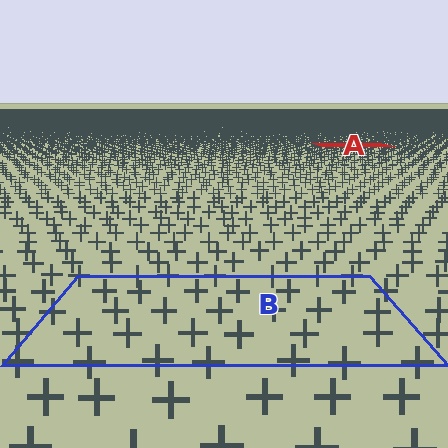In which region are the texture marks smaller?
The texture marks are smaller in region A, because it is farther away.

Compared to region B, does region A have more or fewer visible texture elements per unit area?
Region A has more texture elements per unit area — they are packed more densely because it is farther away.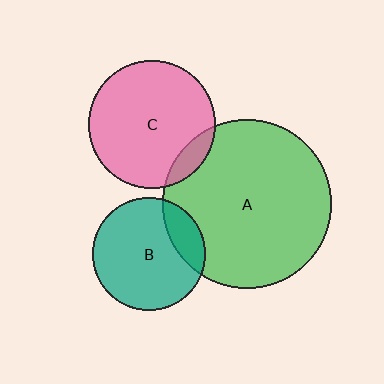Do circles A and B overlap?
Yes.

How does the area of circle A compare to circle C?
Approximately 1.8 times.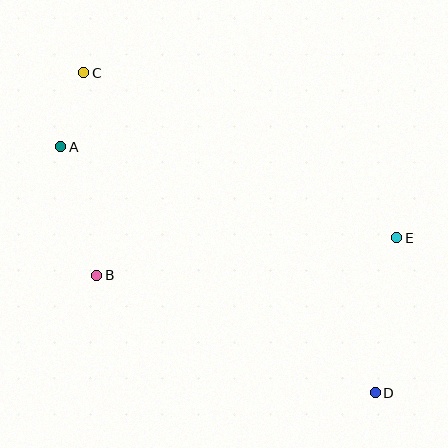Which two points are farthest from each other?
Points C and D are farthest from each other.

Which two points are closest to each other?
Points A and C are closest to each other.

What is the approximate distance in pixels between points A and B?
The distance between A and B is approximately 133 pixels.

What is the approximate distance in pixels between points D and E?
The distance between D and E is approximately 157 pixels.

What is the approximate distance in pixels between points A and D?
The distance between A and D is approximately 399 pixels.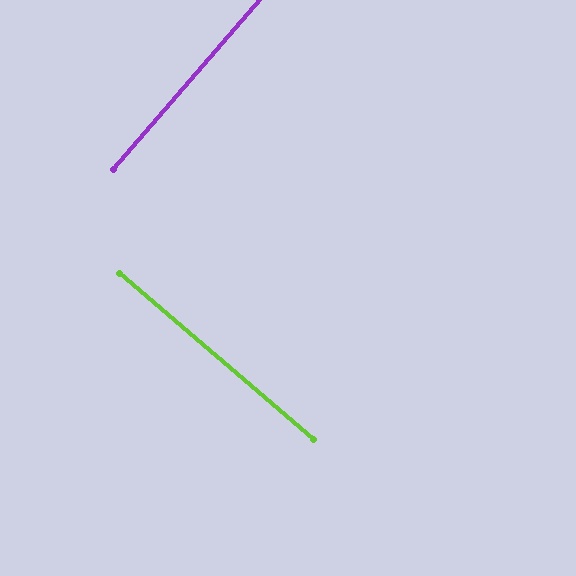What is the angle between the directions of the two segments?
Approximately 90 degrees.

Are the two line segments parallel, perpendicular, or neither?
Perpendicular — they meet at approximately 90°.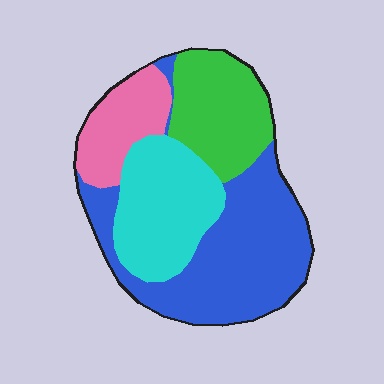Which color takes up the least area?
Pink, at roughly 15%.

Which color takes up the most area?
Blue, at roughly 40%.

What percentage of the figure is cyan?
Cyan takes up about one quarter (1/4) of the figure.